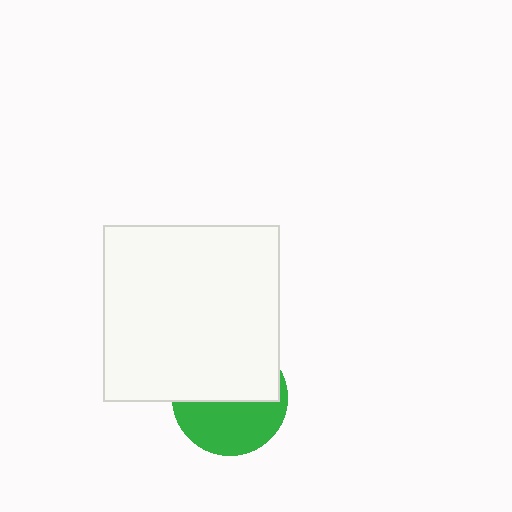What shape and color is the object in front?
The object in front is a white square.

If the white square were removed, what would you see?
You would see the complete green circle.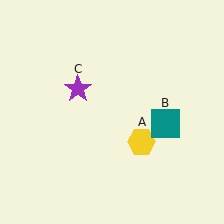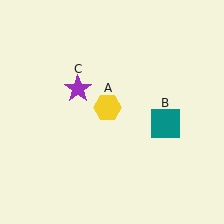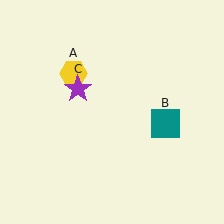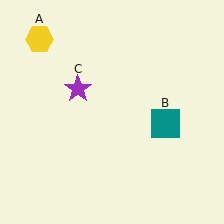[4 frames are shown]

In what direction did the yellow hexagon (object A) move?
The yellow hexagon (object A) moved up and to the left.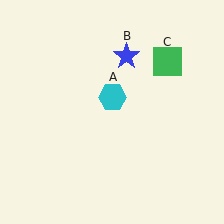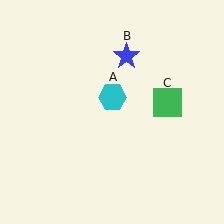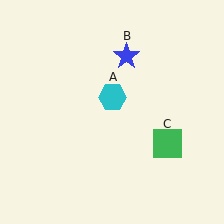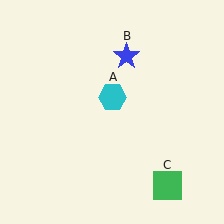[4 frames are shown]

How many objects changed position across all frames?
1 object changed position: green square (object C).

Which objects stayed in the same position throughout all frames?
Cyan hexagon (object A) and blue star (object B) remained stationary.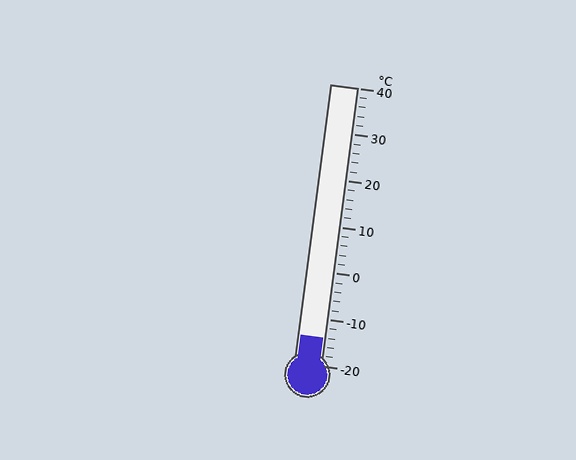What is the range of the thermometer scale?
The thermometer scale ranges from -20°C to 40°C.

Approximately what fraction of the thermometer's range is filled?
The thermometer is filled to approximately 10% of its range.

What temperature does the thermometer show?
The thermometer shows approximately -14°C.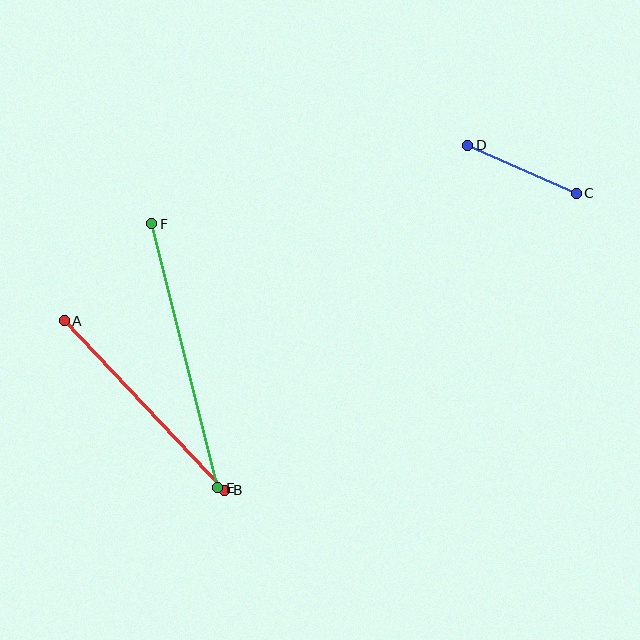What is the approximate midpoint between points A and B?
The midpoint is at approximately (144, 406) pixels.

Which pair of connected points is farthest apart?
Points E and F are farthest apart.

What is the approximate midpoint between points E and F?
The midpoint is at approximately (185, 356) pixels.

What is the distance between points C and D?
The distance is approximately 119 pixels.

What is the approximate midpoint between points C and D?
The midpoint is at approximately (522, 169) pixels.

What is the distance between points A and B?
The distance is approximately 233 pixels.